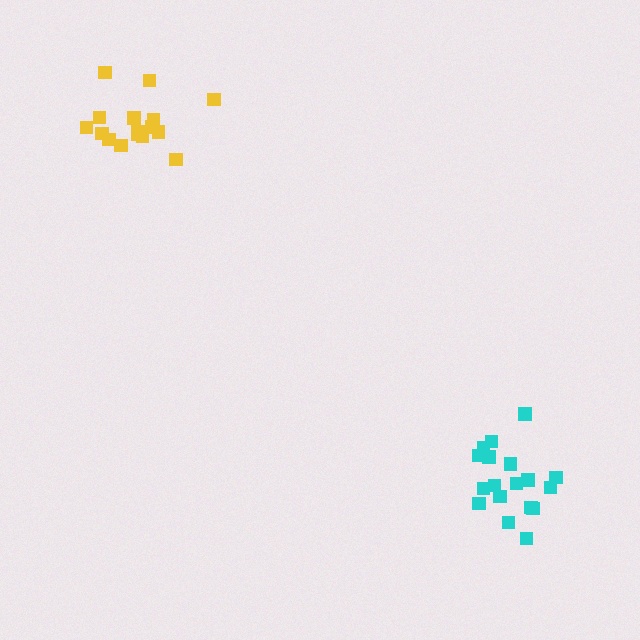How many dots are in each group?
Group 1: 18 dots, Group 2: 17 dots (35 total).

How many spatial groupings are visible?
There are 2 spatial groupings.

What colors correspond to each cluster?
The clusters are colored: cyan, yellow.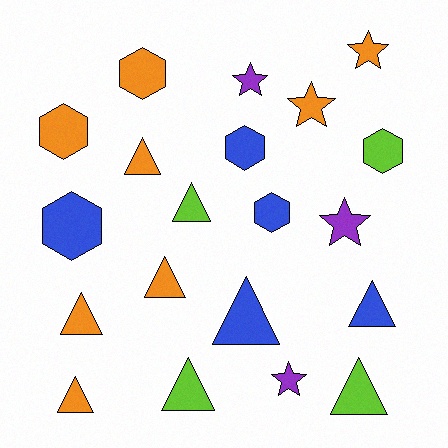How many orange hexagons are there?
There are 2 orange hexagons.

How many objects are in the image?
There are 20 objects.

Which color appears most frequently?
Orange, with 8 objects.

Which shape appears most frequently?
Triangle, with 9 objects.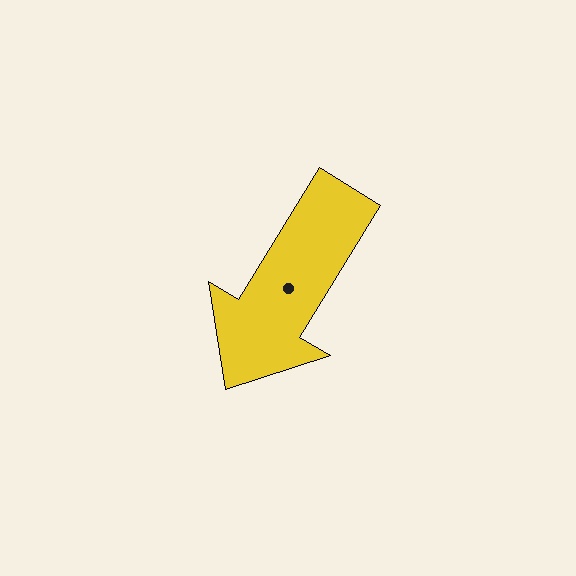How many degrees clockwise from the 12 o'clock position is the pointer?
Approximately 212 degrees.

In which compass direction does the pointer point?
Southwest.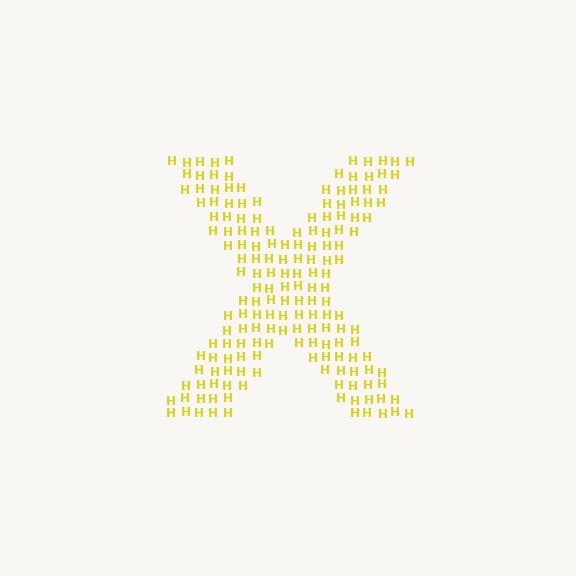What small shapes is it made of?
It is made of small letter H's.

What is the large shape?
The large shape is the letter X.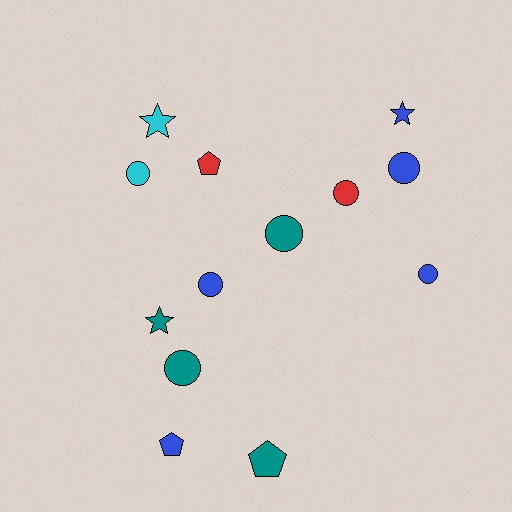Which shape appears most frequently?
Circle, with 7 objects.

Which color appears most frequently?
Blue, with 5 objects.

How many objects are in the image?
There are 13 objects.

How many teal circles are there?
There are 2 teal circles.